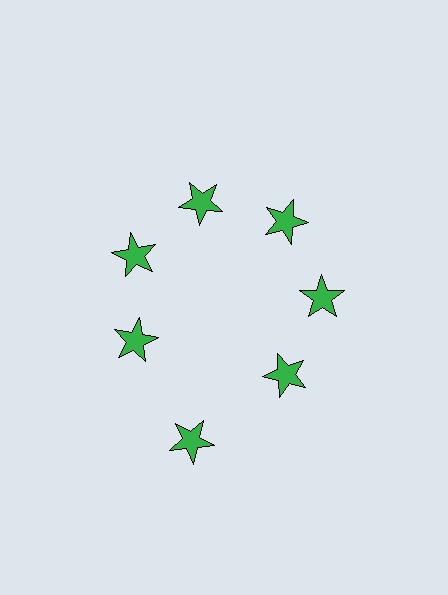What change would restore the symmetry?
The symmetry would be restored by moving it inward, back onto the ring so that all 7 stars sit at equal angles and equal distance from the center.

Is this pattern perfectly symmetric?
No. The 7 green stars are arranged in a ring, but one element near the 6 o'clock position is pushed outward from the center, breaking the 7-fold rotational symmetry.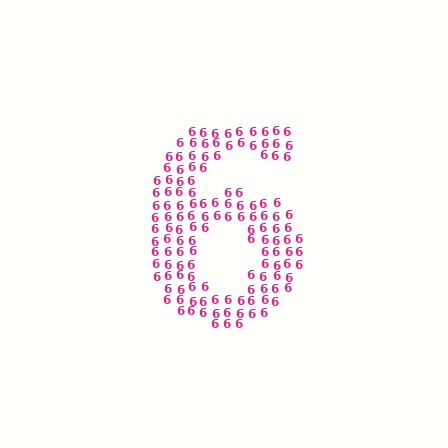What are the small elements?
The small elements are digit 6's.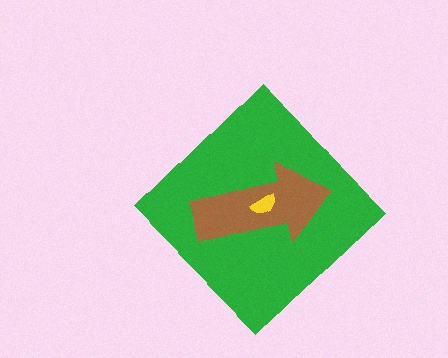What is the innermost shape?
The yellow semicircle.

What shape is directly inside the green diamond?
The brown arrow.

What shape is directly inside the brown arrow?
The yellow semicircle.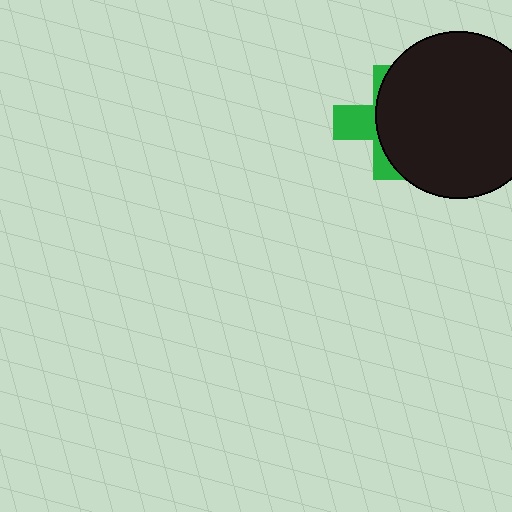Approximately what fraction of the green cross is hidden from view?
Roughly 64% of the green cross is hidden behind the black circle.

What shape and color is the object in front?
The object in front is a black circle.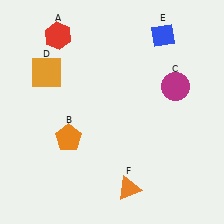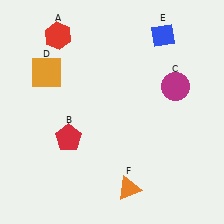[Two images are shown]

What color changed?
The pentagon (B) changed from orange in Image 1 to red in Image 2.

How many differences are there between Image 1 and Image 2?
There is 1 difference between the two images.